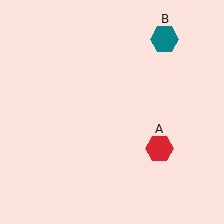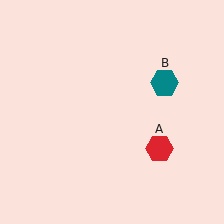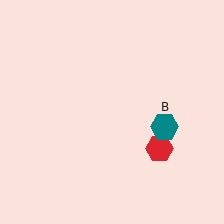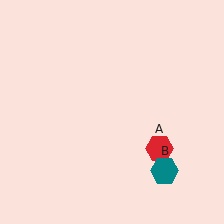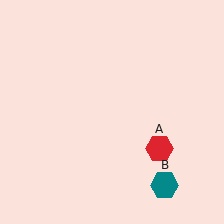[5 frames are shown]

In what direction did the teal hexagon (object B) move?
The teal hexagon (object B) moved down.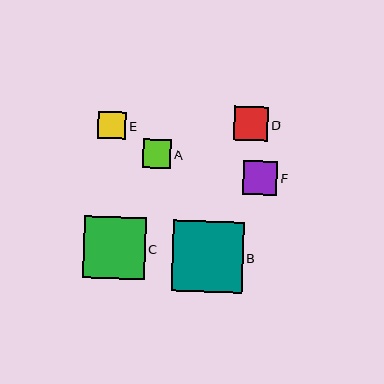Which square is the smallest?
Square E is the smallest with a size of approximately 28 pixels.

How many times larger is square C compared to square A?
Square C is approximately 2.2 times the size of square A.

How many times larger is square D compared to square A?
Square D is approximately 1.2 times the size of square A.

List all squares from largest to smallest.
From largest to smallest: B, C, D, F, A, E.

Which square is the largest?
Square B is the largest with a size of approximately 71 pixels.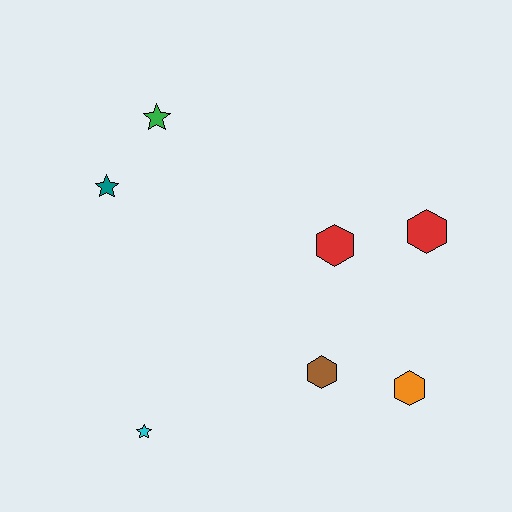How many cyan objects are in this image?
There is 1 cyan object.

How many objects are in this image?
There are 7 objects.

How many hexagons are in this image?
There are 4 hexagons.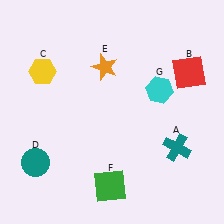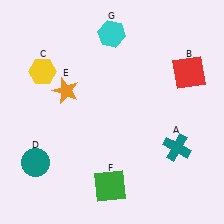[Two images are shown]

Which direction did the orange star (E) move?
The orange star (E) moved left.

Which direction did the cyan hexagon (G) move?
The cyan hexagon (G) moved up.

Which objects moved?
The objects that moved are: the orange star (E), the cyan hexagon (G).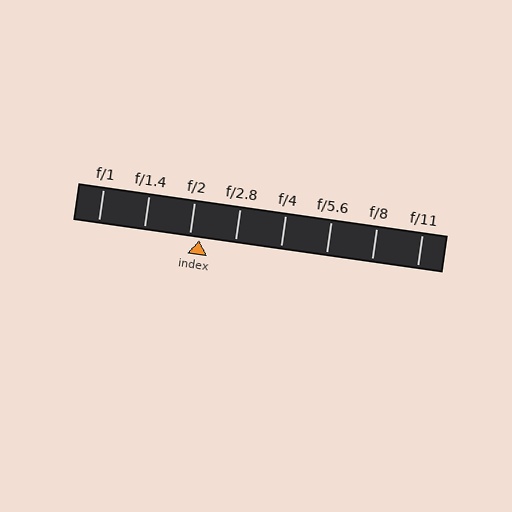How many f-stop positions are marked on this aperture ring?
There are 8 f-stop positions marked.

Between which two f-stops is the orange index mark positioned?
The index mark is between f/2 and f/2.8.